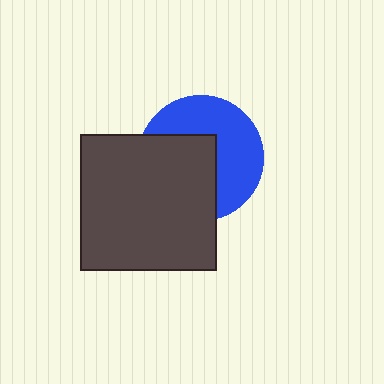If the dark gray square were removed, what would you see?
You would see the complete blue circle.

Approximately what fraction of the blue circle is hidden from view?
Roughly 49% of the blue circle is hidden behind the dark gray square.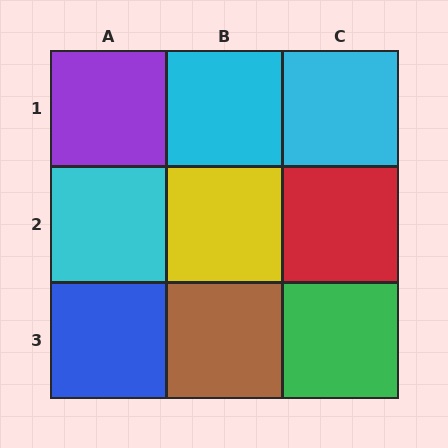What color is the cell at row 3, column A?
Blue.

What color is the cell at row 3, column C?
Green.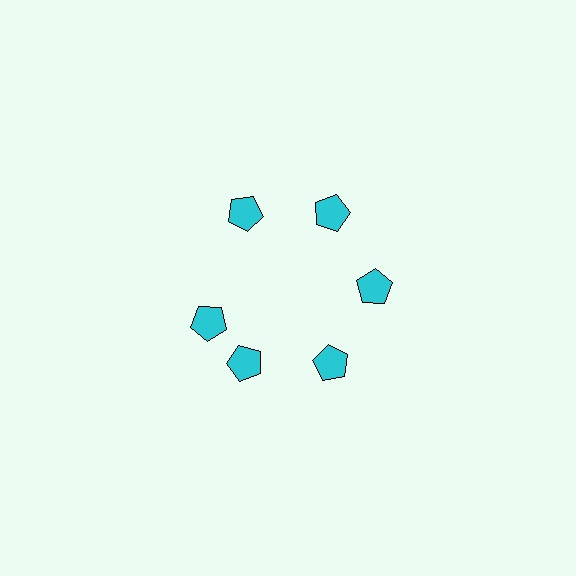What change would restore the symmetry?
The symmetry would be restored by rotating it back into even spacing with its neighbors so that all 6 pentagons sit at equal angles and equal distance from the center.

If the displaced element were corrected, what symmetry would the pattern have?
It would have 6-fold rotational symmetry — the pattern would map onto itself every 60 degrees.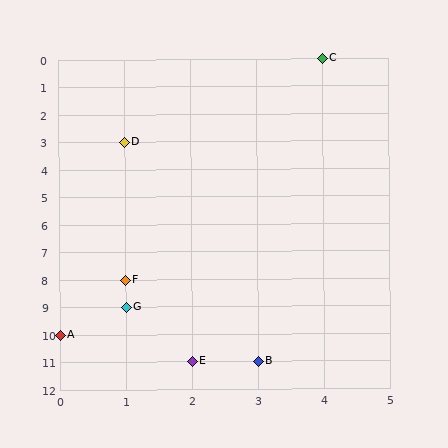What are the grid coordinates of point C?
Point C is at grid coordinates (4, 0).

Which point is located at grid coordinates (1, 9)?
Point G is at (1, 9).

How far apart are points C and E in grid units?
Points C and E are 2 columns and 11 rows apart (about 11.2 grid units diagonally).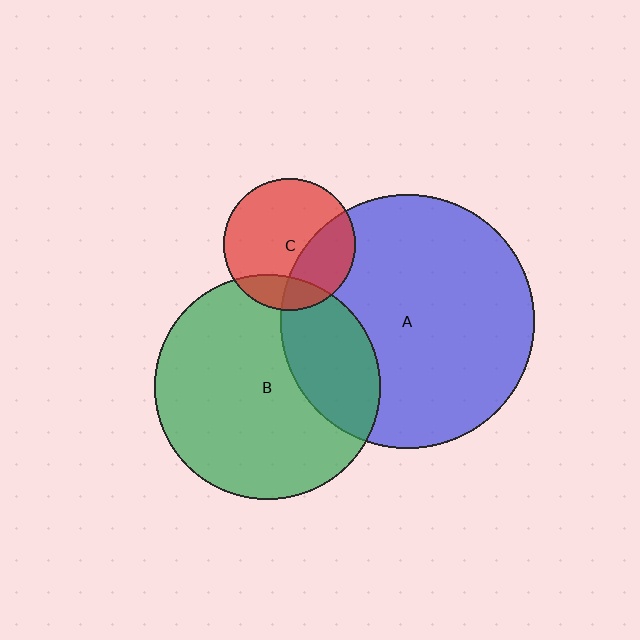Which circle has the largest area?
Circle A (blue).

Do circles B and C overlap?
Yes.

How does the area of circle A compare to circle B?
Approximately 1.3 times.